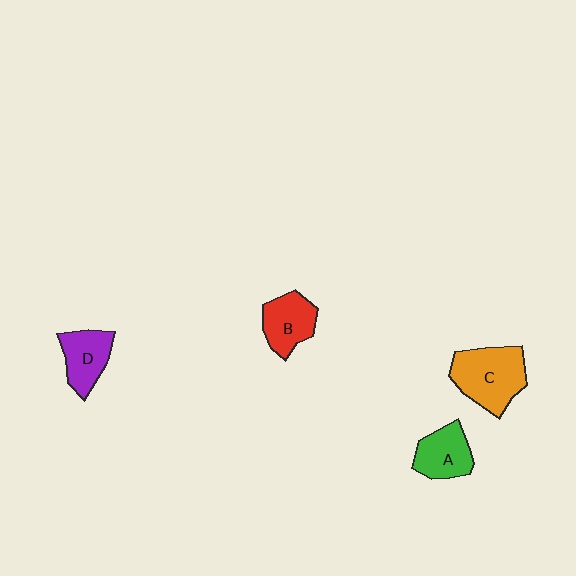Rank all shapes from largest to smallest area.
From largest to smallest: C (orange), B (red), D (purple), A (green).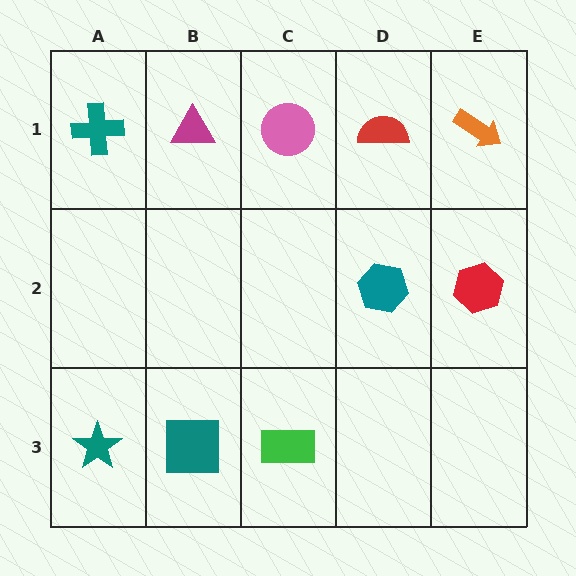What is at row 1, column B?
A magenta triangle.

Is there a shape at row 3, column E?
No, that cell is empty.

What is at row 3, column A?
A teal star.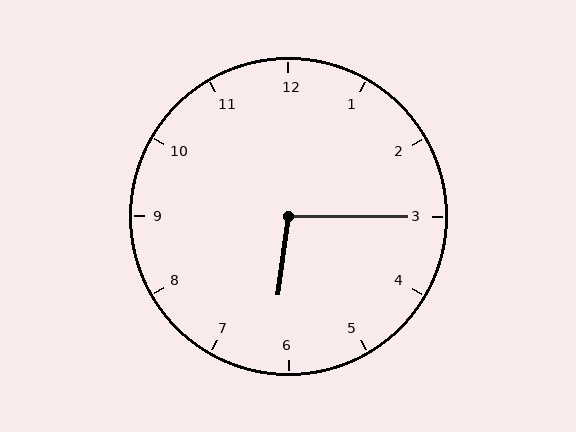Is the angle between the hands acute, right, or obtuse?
It is obtuse.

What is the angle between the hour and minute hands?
Approximately 98 degrees.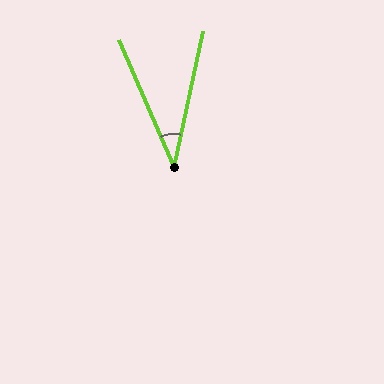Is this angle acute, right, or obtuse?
It is acute.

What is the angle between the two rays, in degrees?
Approximately 35 degrees.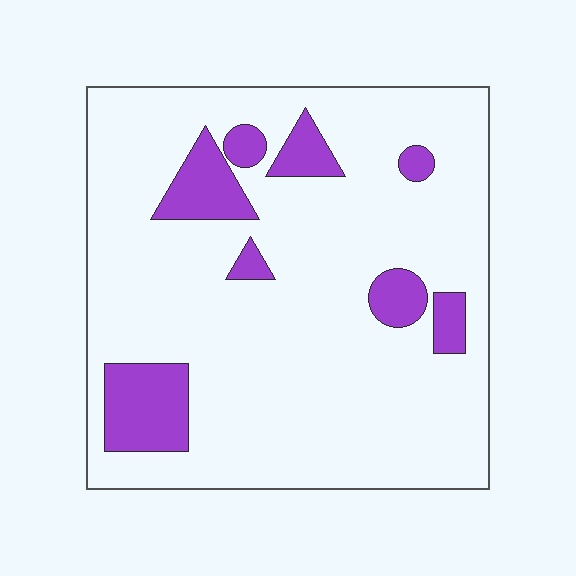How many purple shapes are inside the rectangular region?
8.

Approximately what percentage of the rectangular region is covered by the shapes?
Approximately 15%.